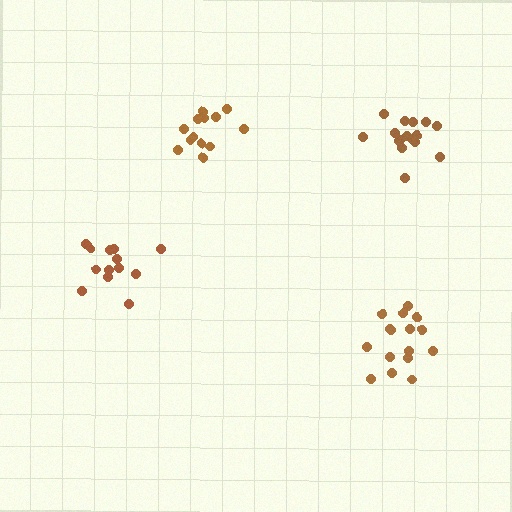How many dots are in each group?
Group 1: 16 dots, Group 2: 13 dots, Group 3: 16 dots, Group 4: 14 dots (59 total).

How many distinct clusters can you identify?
There are 4 distinct clusters.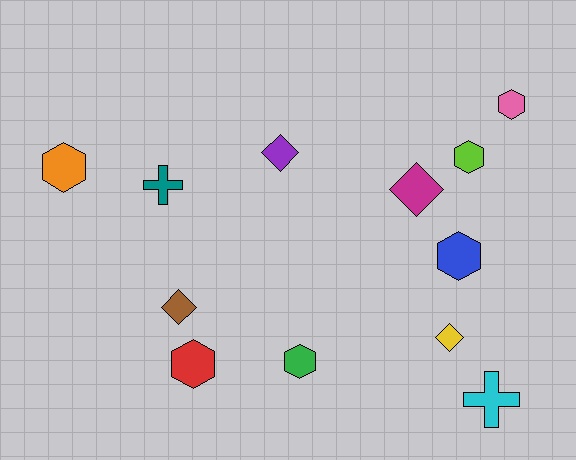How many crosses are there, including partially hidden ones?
There are 2 crosses.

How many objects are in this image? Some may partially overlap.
There are 12 objects.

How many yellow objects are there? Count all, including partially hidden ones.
There is 1 yellow object.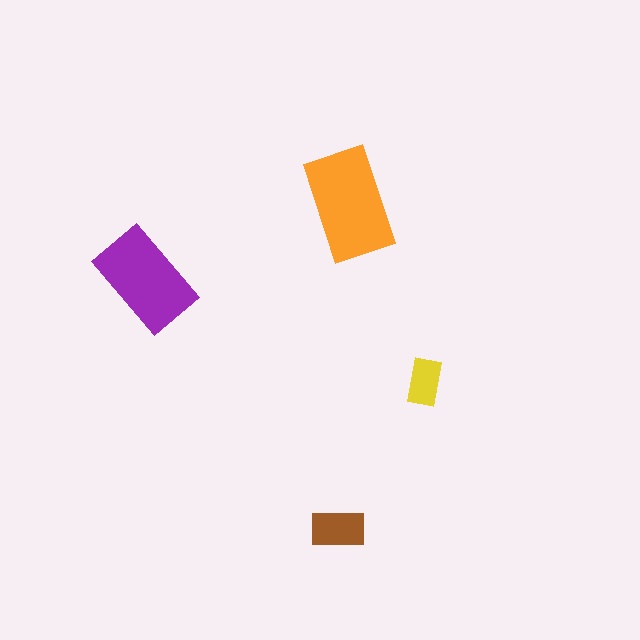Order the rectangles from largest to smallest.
the orange one, the purple one, the brown one, the yellow one.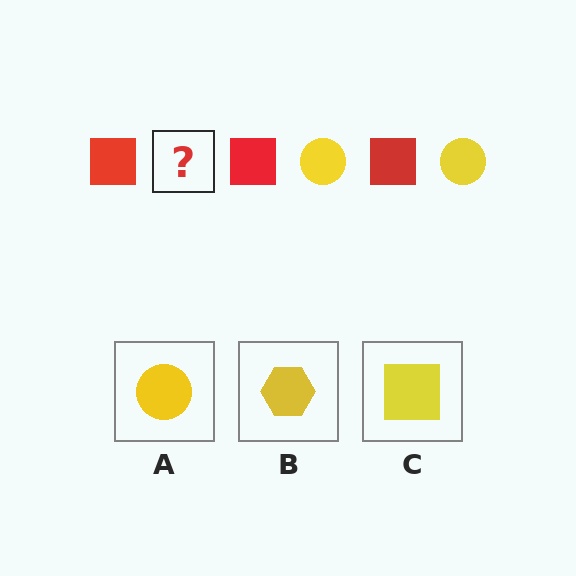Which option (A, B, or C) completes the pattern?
A.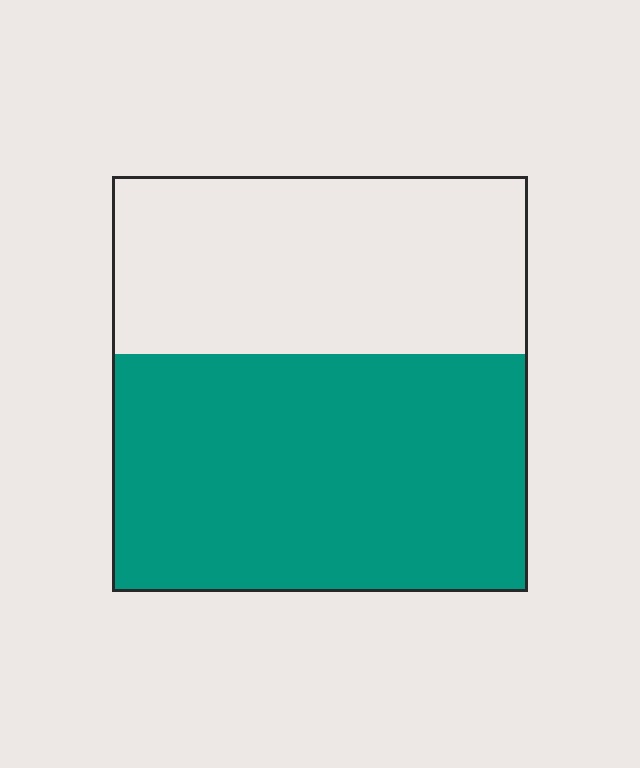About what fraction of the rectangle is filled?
About three fifths (3/5).